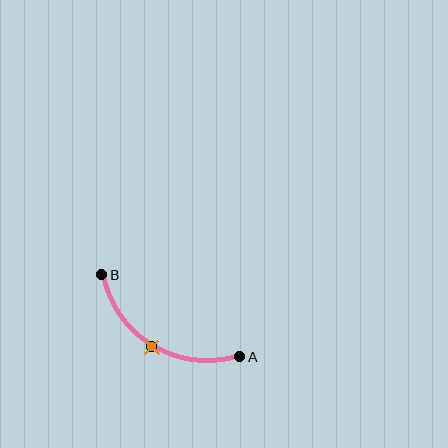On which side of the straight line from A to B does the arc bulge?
The arc bulges below the straight line connecting A and B.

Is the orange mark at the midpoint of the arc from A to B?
Yes. The orange mark lies on the arc at equal arc-length from both A and B — it is the arc midpoint.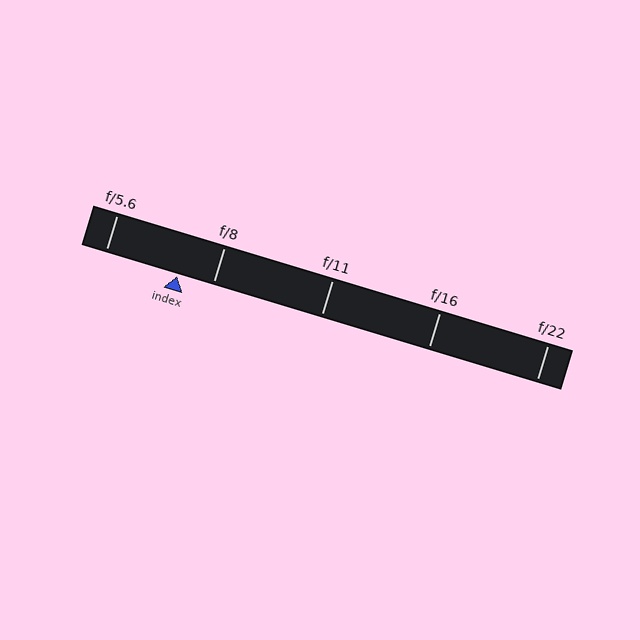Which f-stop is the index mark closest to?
The index mark is closest to f/8.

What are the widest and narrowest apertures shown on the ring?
The widest aperture shown is f/5.6 and the narrowest is f/22.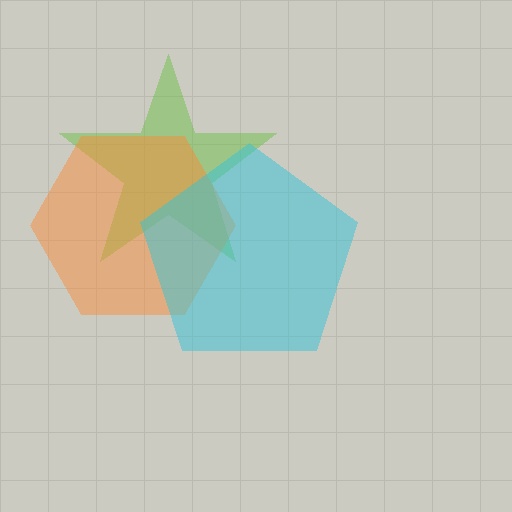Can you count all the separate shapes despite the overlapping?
Yes, there are 3 separate shapes.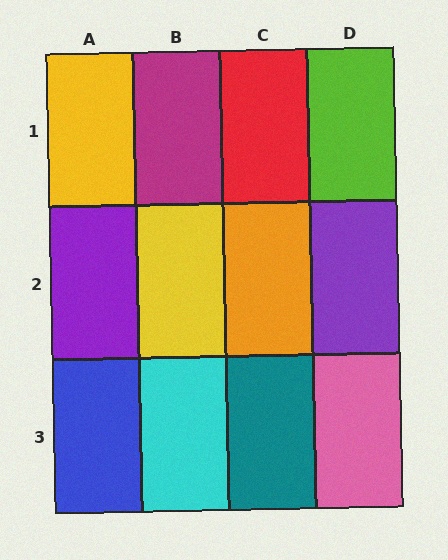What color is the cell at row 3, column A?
Blue.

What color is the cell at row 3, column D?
Pink.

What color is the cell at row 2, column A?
Purple.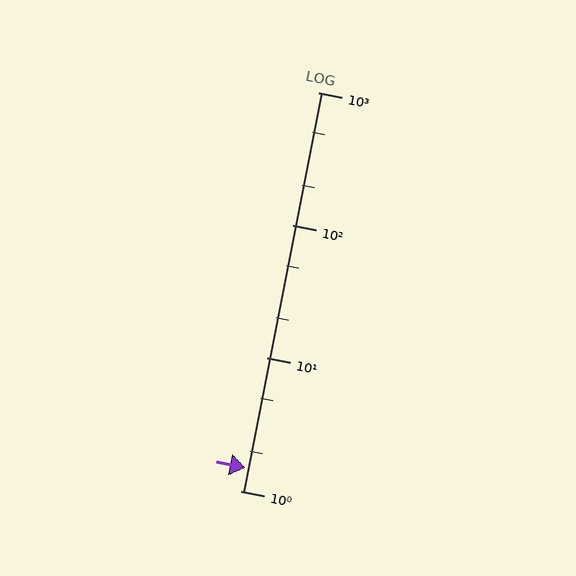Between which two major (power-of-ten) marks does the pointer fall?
The pointer is between 1 and 10.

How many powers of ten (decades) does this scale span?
The scale spans 3 decades, from 1 to 1000.